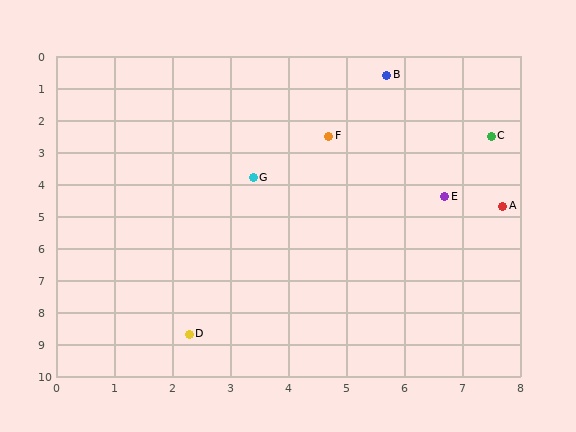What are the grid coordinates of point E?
Point E is at approximately (6.7, 4.4).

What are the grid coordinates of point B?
Point B is at approximately (5.7, 0.6).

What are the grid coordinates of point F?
Point F is at approximately (4.7, 2.5).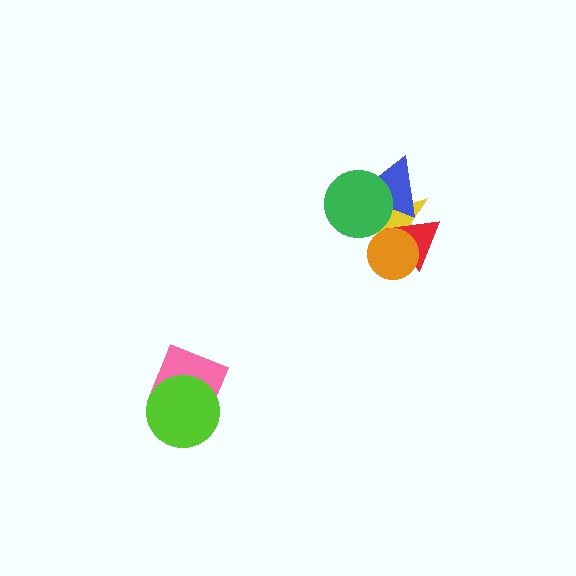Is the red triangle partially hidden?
Yes, it is partially covered by another shape.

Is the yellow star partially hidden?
Yes, it is partially covered by another shape.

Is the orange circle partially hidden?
No, no other shape covers it.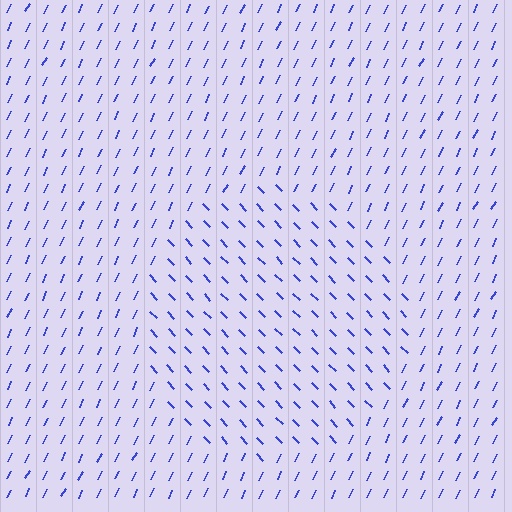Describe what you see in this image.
The image is filled with small blue line segments. A circle region in the image has lines oriented differently from the surrounding lines, creating a visible texture boundary.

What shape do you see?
I see a circle.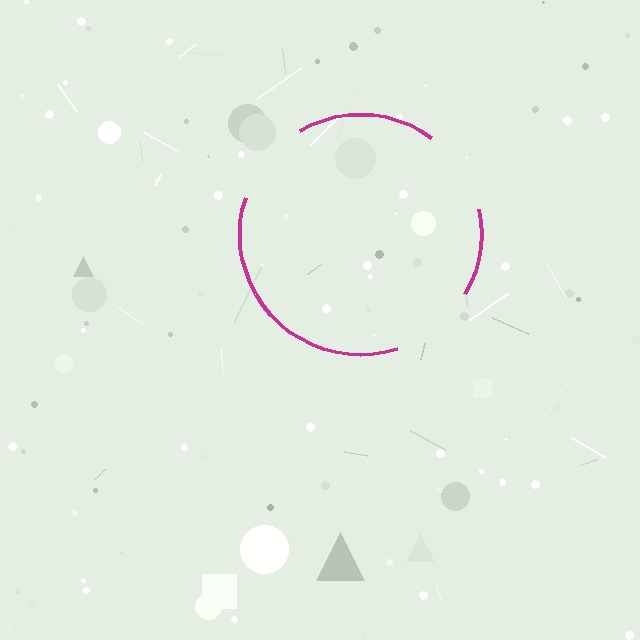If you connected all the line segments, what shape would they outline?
They would outline a circle.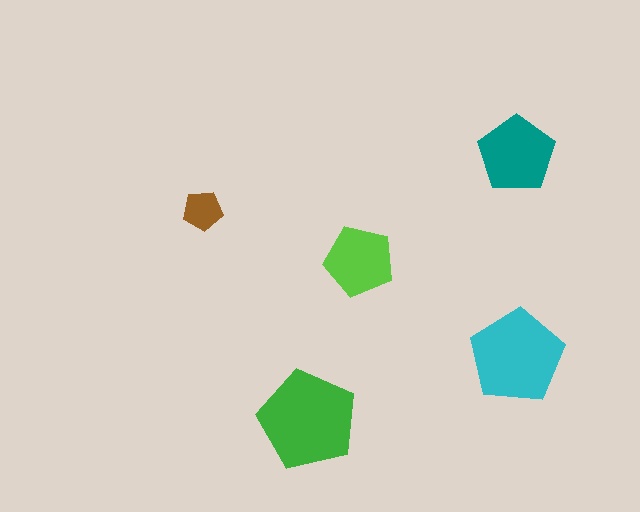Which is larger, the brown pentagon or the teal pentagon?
The teal one.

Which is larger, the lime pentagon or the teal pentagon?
The teal one.